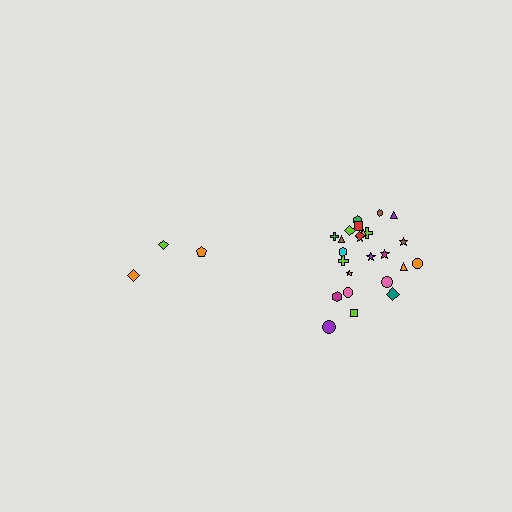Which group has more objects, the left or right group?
The right group.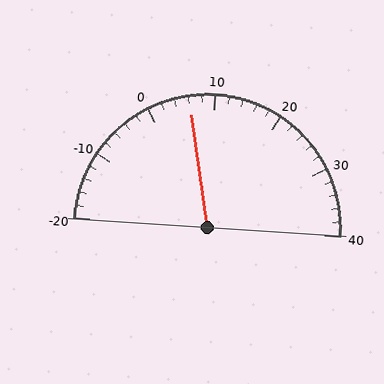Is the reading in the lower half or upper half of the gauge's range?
The reading is in the lower half of the range (-20 to 40).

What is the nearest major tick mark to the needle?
The nearest major tick mark is 10.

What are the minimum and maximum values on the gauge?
The gauge ranges from -20 to 40.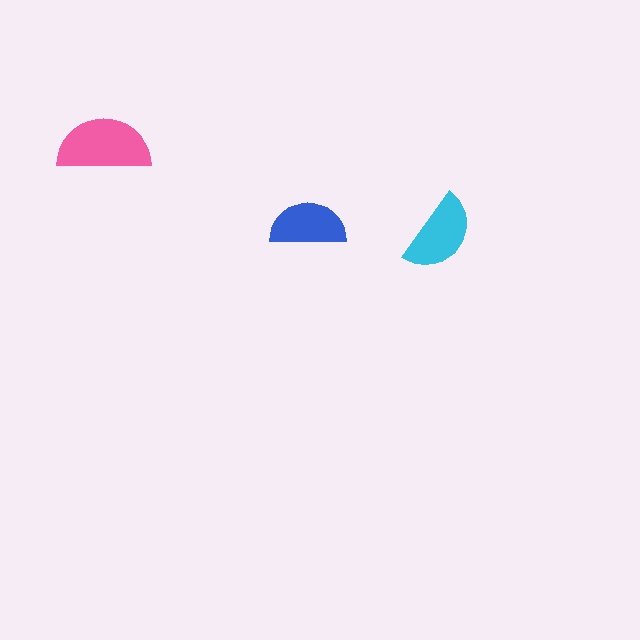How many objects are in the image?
There are 3 objects in the image.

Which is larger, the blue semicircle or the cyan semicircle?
The cyan one.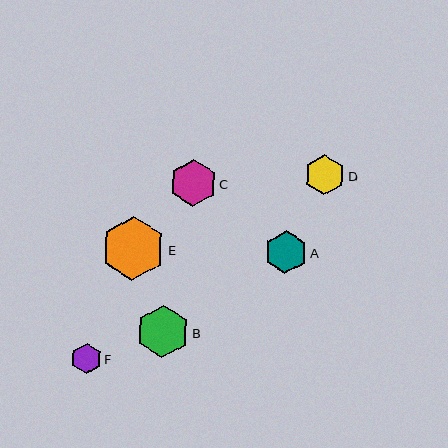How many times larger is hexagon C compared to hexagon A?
Hexagon C is approximately 1.1 times the size of hexagon A.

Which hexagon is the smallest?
Hexagon F is the smallest with a size of approximately 30 pixels.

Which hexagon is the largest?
Hexagon E is the largest with a size of approximately 64 pixels.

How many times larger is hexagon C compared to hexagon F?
Hexagon C is approximately 1.5 times the size of hexagon F.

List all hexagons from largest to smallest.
From largest to smallest: E, B, C, A, D, F.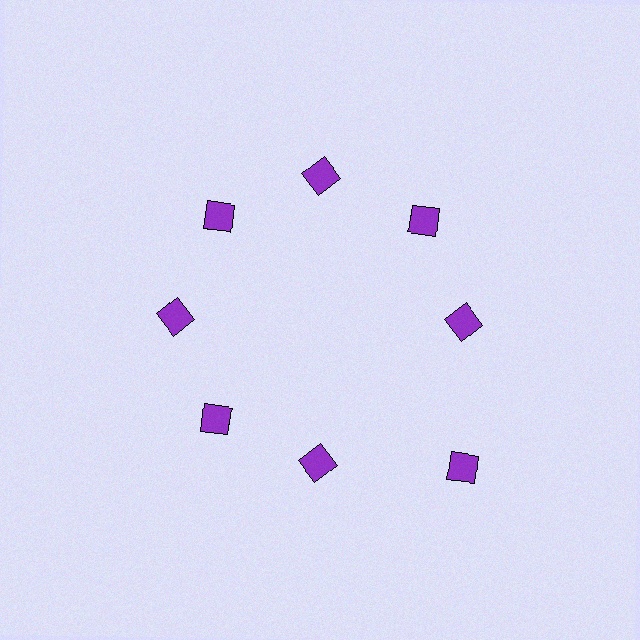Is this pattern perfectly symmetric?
No. The 8 purple diamonds are arranged in a ring, but one element near the 4 o'clock position is pushed outward from the center, breaking the 8-fold rotational symmetry.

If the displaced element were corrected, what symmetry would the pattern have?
It would have 8-fold rotational symmetry — the pattern would map onto itself every 45 degrees.